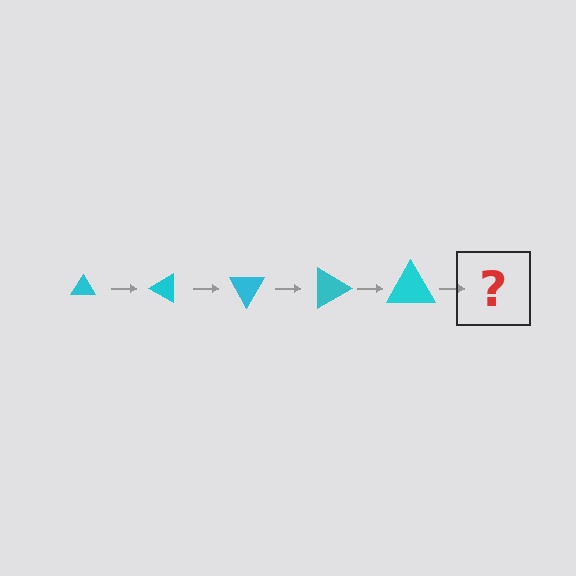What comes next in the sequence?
The next element should be a triangle, larger than the previous one and rotated 150 degrees from the start.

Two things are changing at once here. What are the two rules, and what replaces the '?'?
The two rules are that the triangle grows larger each step and it rotates 30 degrees each step. The '?' should be a triangle, larger than the previous one and rotated 150 degrees from the start.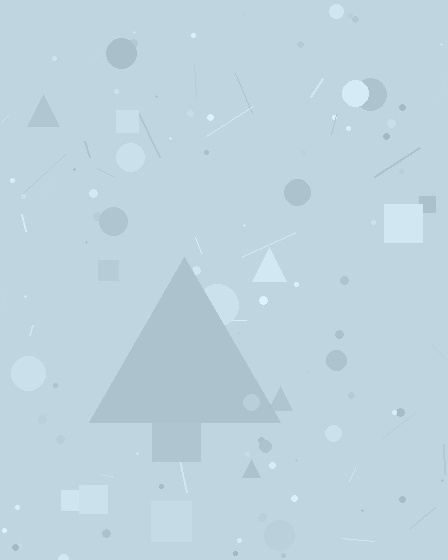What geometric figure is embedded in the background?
A triangle is embedded in the background.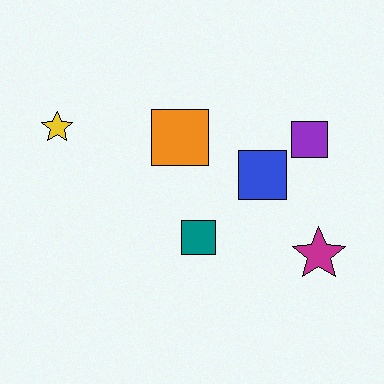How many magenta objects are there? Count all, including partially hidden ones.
There is 1 magenta object.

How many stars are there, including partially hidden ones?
There are 2 stars.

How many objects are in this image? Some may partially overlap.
There are 6 objects.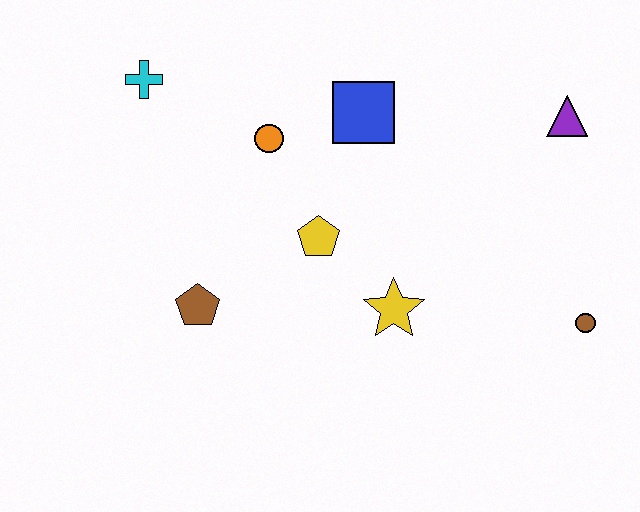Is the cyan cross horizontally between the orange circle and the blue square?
No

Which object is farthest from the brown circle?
The cyan cross is farthest from the brown circle.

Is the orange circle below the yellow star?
No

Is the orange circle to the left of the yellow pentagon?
Yes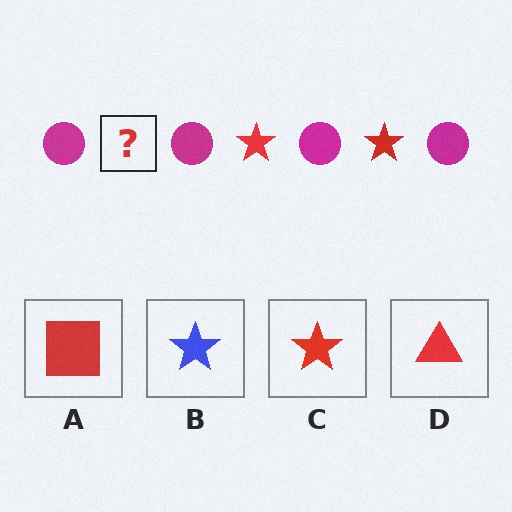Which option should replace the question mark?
Option C.